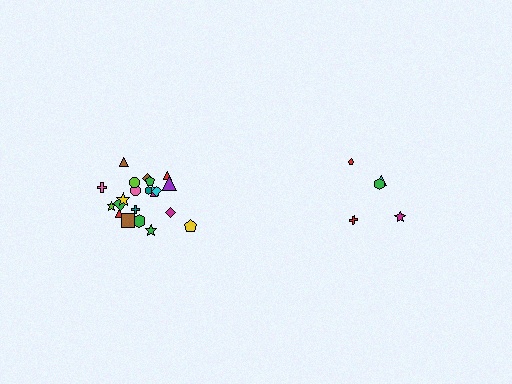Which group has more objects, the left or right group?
The left group.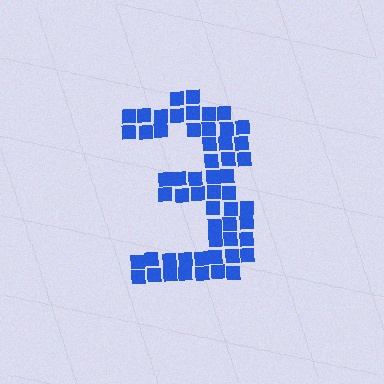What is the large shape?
The large shape is the digit 3.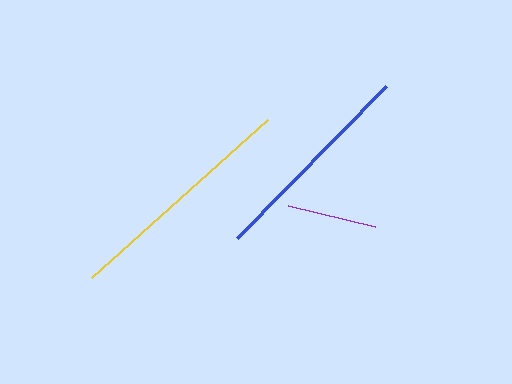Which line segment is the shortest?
The purple line is the shortest at approximately 89 pixels.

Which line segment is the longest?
The yellow line is the longest at approximately 237 pixels.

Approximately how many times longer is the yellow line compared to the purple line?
The yellow line is approximately 2.7 times the length of the purple line.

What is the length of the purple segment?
The purple segment is approximately 89 pixels long.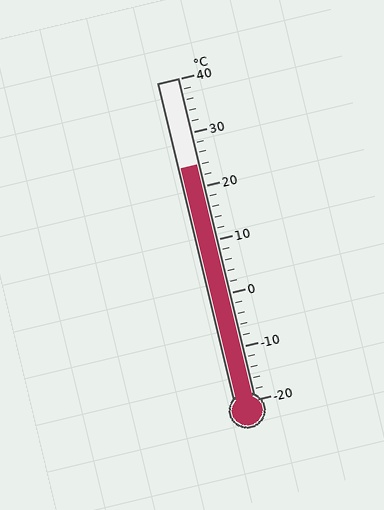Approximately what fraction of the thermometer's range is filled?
The thermometer is filled to approximately 75% of its range.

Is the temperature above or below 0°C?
The temperature is above 0°C.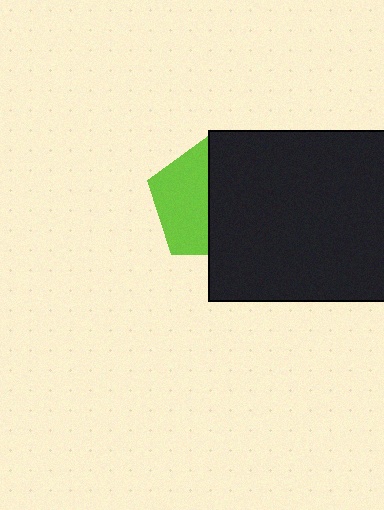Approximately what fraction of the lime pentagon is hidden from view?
Roughly 53% of the lime pentagon is hidden behind the black rectangle.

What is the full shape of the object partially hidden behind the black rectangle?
The partially hidden object is a lime pentagon.